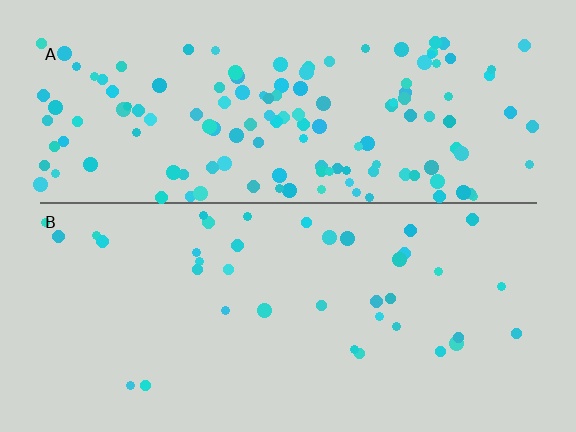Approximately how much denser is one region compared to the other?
Approximately 3.6× — region A over region B.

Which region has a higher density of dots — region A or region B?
A (the top).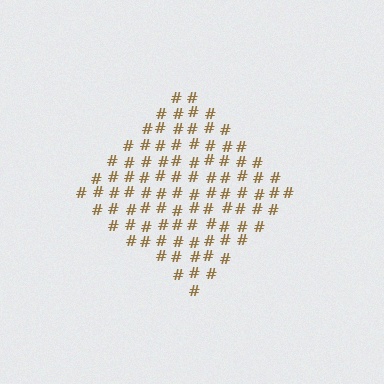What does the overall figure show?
The overall figure shows a diamond.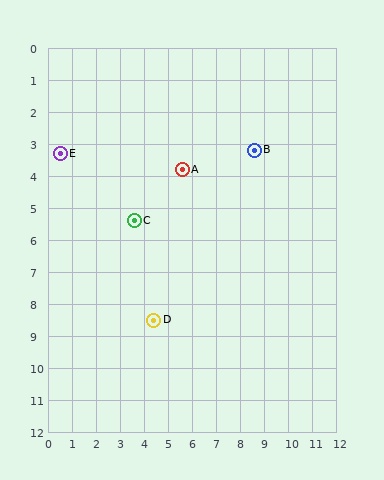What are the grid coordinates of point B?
Point B is at approximately (8.6, 3.2).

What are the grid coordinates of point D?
Point D is at approximately (4.4, 8.5).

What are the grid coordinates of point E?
Point E is at approximately (0.5, 3.3).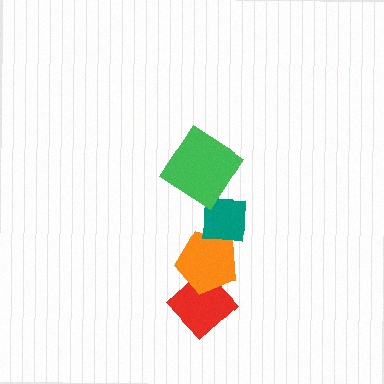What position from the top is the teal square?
The teal square is 2nd from the top.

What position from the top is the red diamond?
The red diamond is 4th from the top.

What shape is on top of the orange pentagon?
The teal square is on top of the orange pentagon.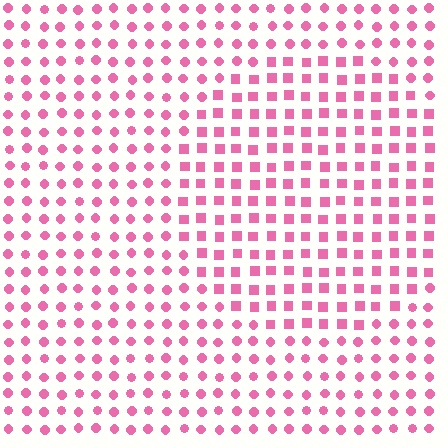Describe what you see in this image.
The image is filled with small pink elements arranged in a uniform grid. A circle-shaped region contains squares, while the surrounding area contains circles. The boundary is defined purely by the change in element shape.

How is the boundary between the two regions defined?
The boundary is defined by a change in element shape: squares inside vs. circles outside. All elements share the same color and spacing.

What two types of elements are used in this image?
The image uses squares inside the circle region and circles outside it.